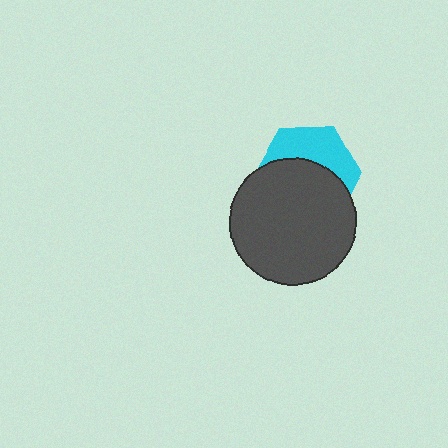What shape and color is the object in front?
The object in front is a dark gray circle.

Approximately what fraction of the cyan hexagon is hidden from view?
Roughly 60% of the cyan hexagon is hidden behind the dark gray circle.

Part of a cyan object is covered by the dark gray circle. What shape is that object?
It is a hexagon.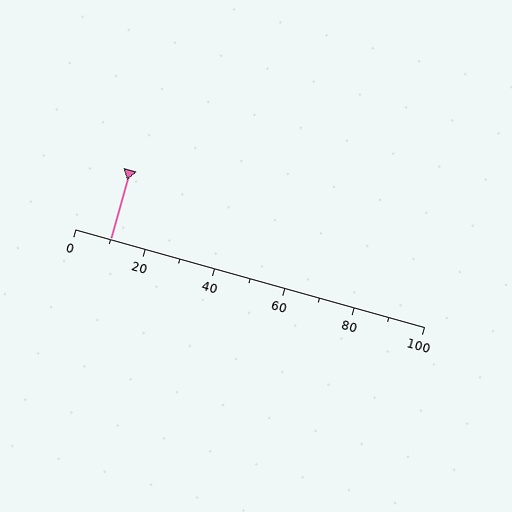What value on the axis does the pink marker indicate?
The marker indicates approximately 10.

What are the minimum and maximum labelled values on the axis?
The axis runs from 0 to 100.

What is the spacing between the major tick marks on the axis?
The major ticks are spaced 20 apart.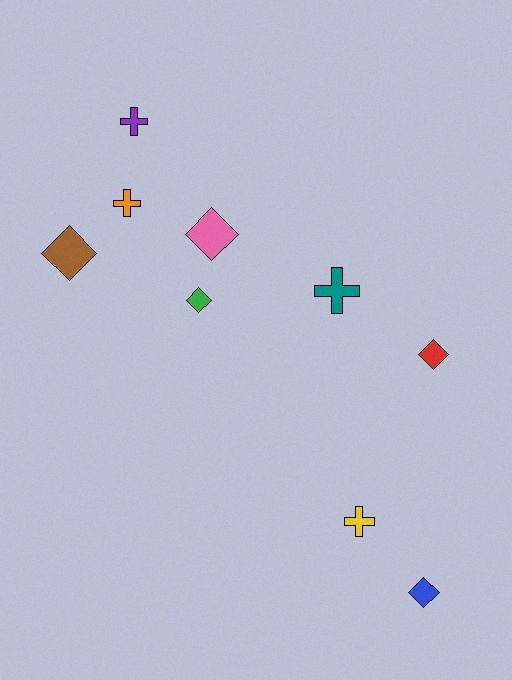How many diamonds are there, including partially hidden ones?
There are 5 diamonds.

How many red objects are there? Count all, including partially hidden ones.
There is 1 red object.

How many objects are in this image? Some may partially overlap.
There are 9 objects.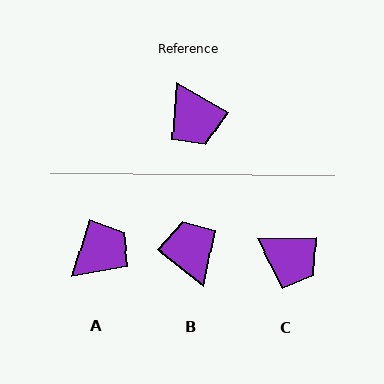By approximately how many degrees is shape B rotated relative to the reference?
Approximately 173 degrees counter-clockwise.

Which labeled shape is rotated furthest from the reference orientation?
B, about 173 degrees away.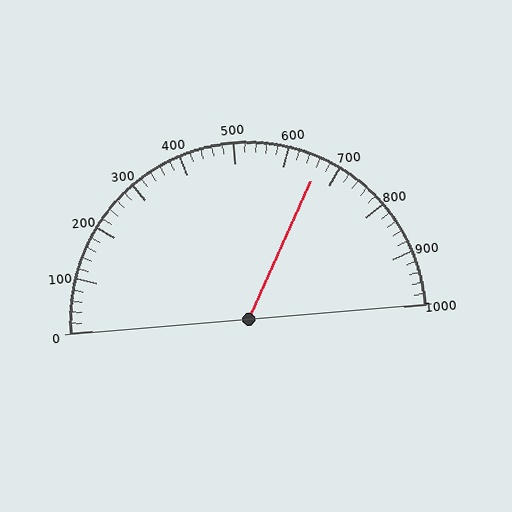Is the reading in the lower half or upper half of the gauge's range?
The reading is in the upper half of the range (0 to 1000).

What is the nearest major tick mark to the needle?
The nearest major tick mark is 700.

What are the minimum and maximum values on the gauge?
The gauge ranges from 0 to 1000.